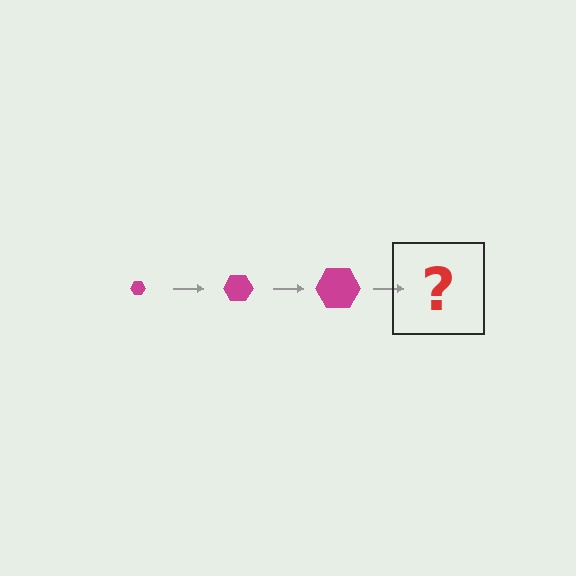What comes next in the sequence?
The next element should be a magenta hexagon, larger than the previous one.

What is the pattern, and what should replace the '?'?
The pattern is that the hexagon gets progressively larger each step. The '?' should be a magenta hexagon, larger than the previous one.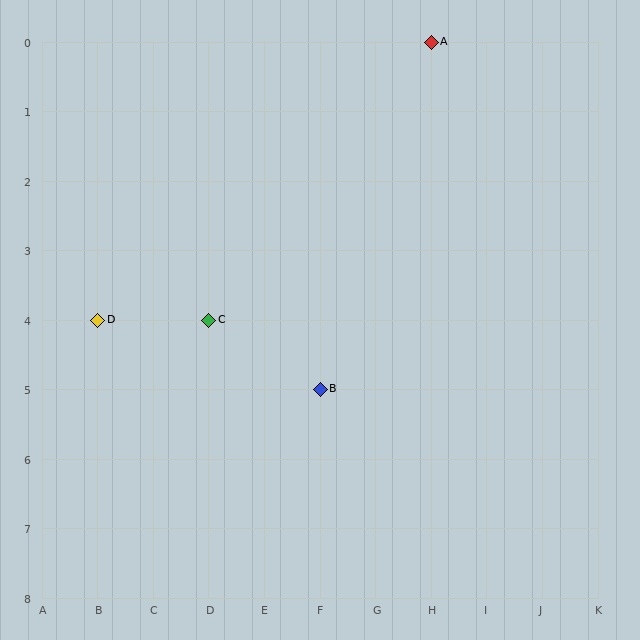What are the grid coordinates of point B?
Point B is at grid coordinates (F, 5).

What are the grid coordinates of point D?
Point D is at grid coordinates (B, 4).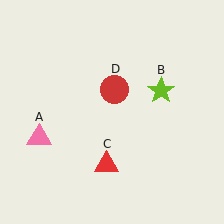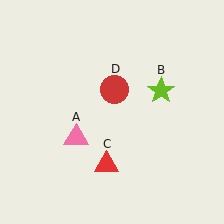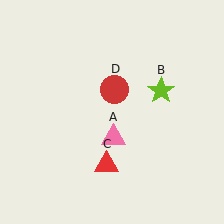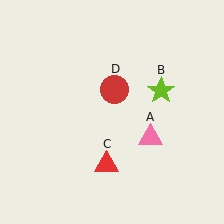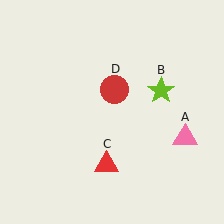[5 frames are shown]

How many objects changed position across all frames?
1 object changed position: pink triangle (object A).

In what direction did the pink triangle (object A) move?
The pink triangle (object A) moved right.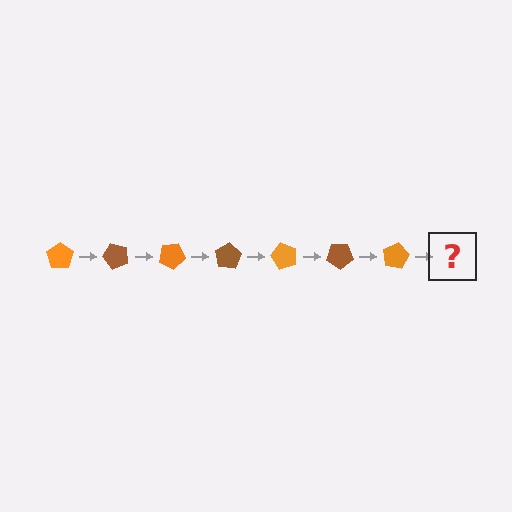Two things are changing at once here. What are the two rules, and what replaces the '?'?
The two rules are that it rotates 50 degrees each step and the color cycles through orange and brown. The '?' should be a brown pentagon, rotated 350 degrees from the start.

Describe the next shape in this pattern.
It should be a brown pentagon, rotated 350 degrees from the start.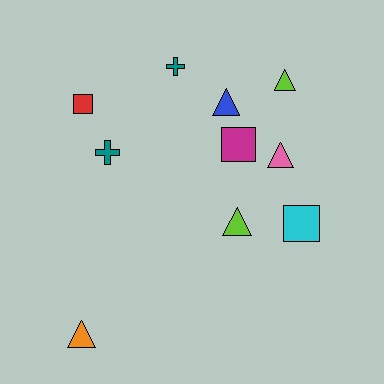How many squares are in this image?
There are 3 squares.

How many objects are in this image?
There are 10 objects.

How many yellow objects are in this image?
There are no yellow objects.